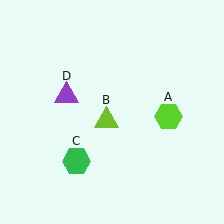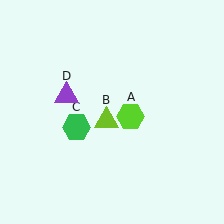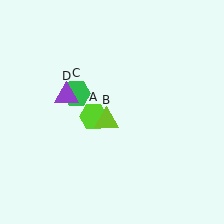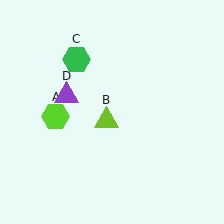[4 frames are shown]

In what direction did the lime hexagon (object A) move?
The lime hexagon (object A) moved left.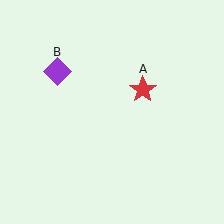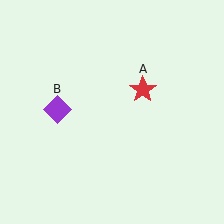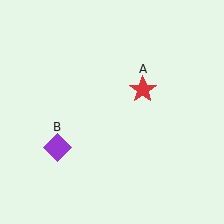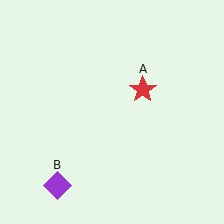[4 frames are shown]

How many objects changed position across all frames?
1 object changed position: purple diamond (object B).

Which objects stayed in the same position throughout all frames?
Red star (object A) remained stationary.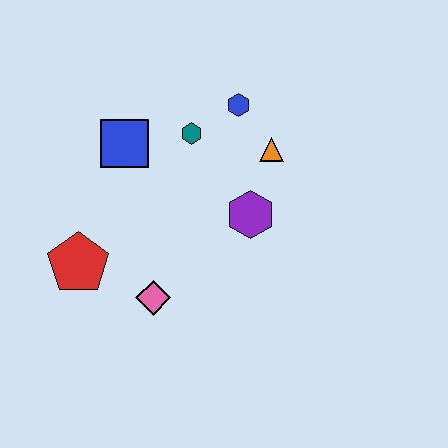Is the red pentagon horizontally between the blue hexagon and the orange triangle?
No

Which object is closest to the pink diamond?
The red pentagon is closest to the pink diamond.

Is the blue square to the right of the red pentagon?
Yes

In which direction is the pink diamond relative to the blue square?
The pink diamond is below the blue square.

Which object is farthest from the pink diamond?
The blue hexagon is farthest from the pink diamond.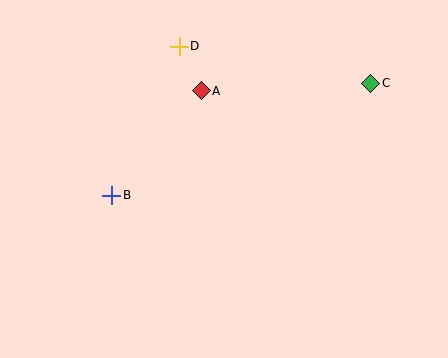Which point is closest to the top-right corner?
Point C is closest to the top-right corner.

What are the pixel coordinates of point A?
Point A is at (201, 91).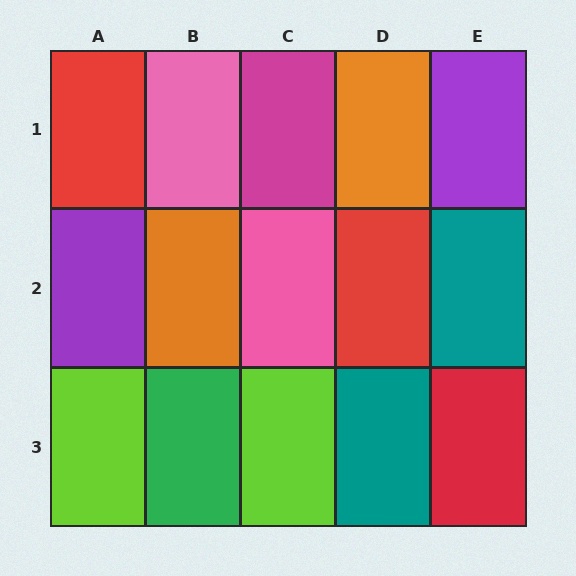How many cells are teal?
2 cells are teal.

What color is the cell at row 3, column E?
Red.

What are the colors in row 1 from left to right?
Red, pink, magenta, orange, purple.